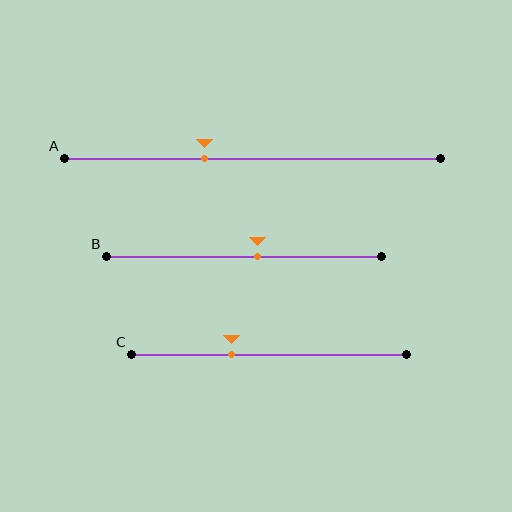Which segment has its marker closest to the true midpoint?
Segment B has its marker closest to the true midpoint.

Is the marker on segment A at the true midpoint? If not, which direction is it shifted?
No, the marker on segment A is shifted to the left by about 13% of the segment length.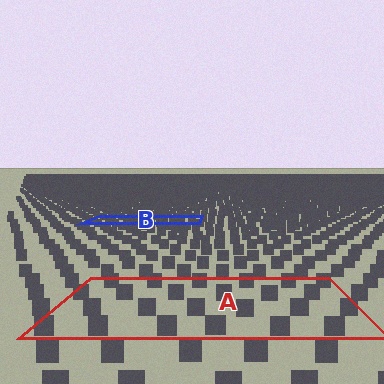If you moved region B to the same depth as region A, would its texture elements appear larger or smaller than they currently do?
They would appear larger. At a closer depth, the same texture elements are projected at a bigger on-screen size.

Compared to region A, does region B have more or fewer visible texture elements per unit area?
Region B has more texture elements per unit area — they are packed more densely because it is farther away.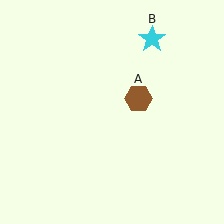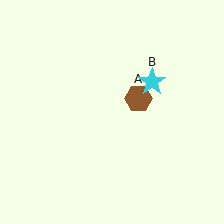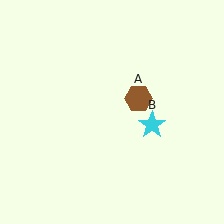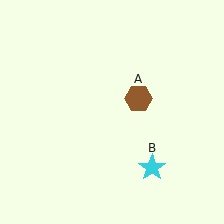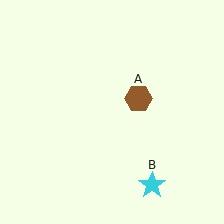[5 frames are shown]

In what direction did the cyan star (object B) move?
The cyan star (object B) moved down.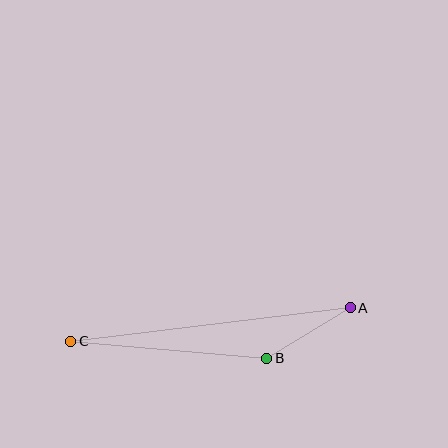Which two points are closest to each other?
Points A and B are closest to each other.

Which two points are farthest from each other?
Points A and C are farthest from each other.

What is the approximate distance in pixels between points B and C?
The distance between B and C is approximately 196 pixels.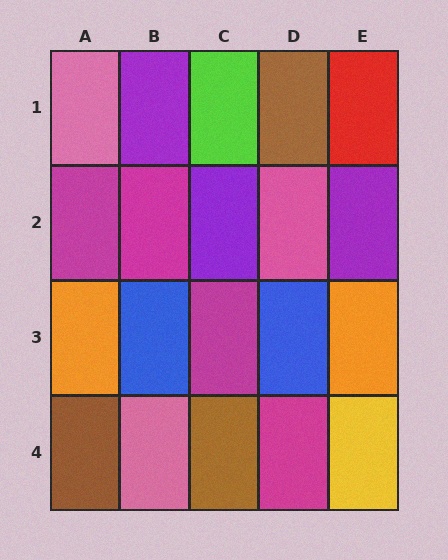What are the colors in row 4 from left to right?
Brown, pink, brown, magenta, yellow.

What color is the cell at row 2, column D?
Pink.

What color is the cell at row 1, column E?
Red.